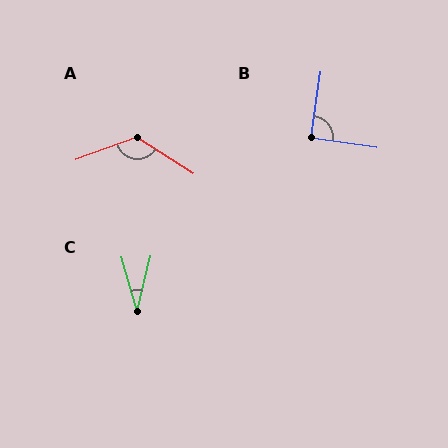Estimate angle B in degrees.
Approximately 90 degrees.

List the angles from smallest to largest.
C (30°), B (90°), A (127°).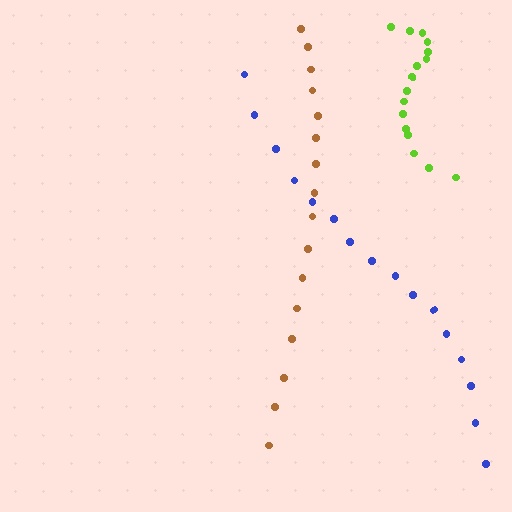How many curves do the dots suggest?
There are 3 distinct paths.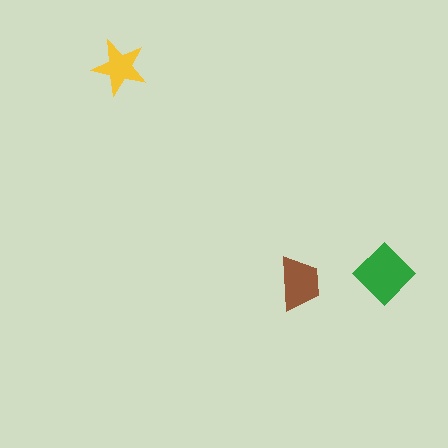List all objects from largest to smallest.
The green diamond, the brown trapezoid, the yellow star.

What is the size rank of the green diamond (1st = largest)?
1st.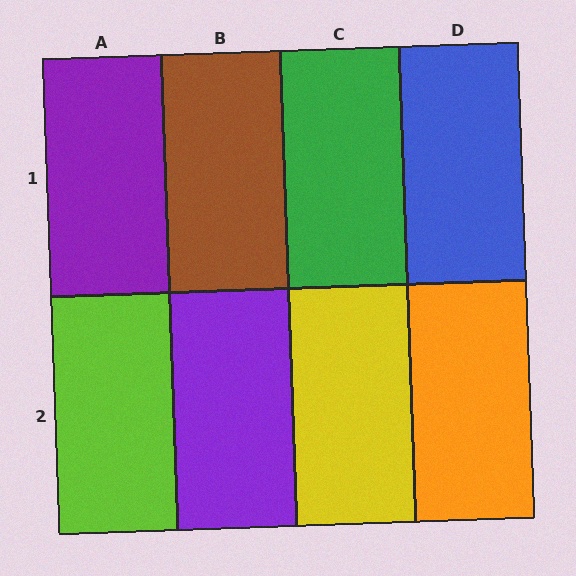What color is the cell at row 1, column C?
Green.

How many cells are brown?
1 cell is brown.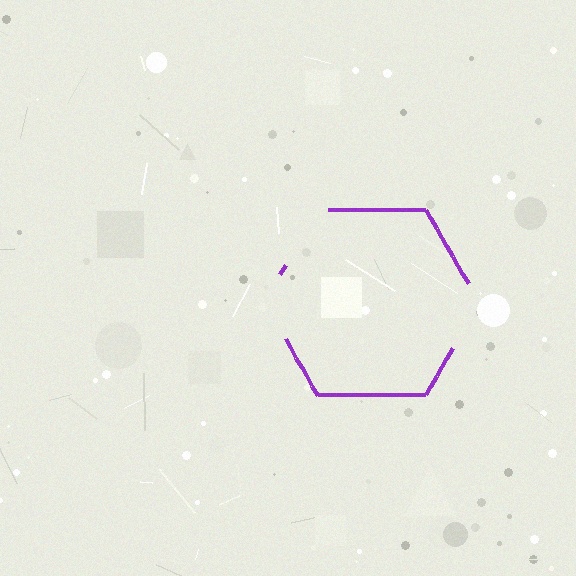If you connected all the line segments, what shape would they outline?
They would outline a hexagon.